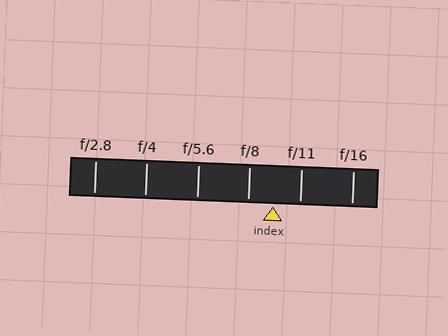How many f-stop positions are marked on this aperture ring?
There are 6 f-stop positions marked.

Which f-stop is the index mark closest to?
The index mark is closest to f/8.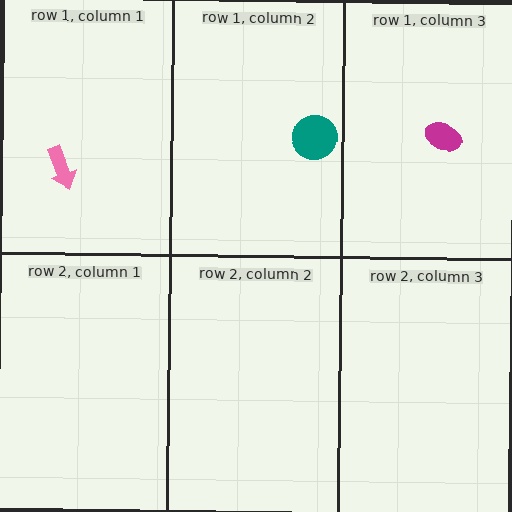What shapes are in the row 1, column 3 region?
The magenta ellipse.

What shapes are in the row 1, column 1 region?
The pink arrow.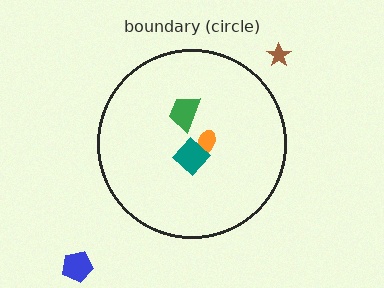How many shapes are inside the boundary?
3 inside, 2 outside.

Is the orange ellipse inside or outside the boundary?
Inside.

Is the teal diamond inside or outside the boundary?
Inside.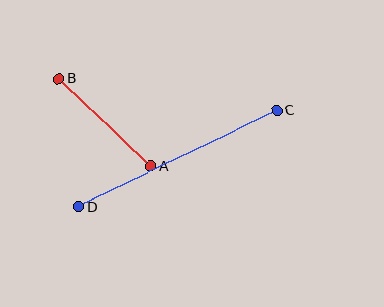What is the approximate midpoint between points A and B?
The midpoint is at approximately (105, 122) pixels.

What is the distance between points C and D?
The distance is approximately 221 pixels.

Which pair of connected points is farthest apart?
Points C and D are farthest apart.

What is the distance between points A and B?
The distance is approximately 127 pixels.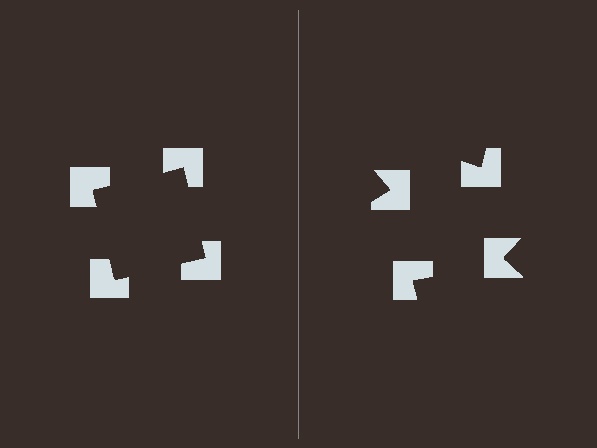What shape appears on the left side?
An illusory square.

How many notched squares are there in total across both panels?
8 — 4 on each side.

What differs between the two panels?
The notched squares are positioned identically on both sides; only the wedge orientations differ. On the left they align to a square; on the right they are misaligned.